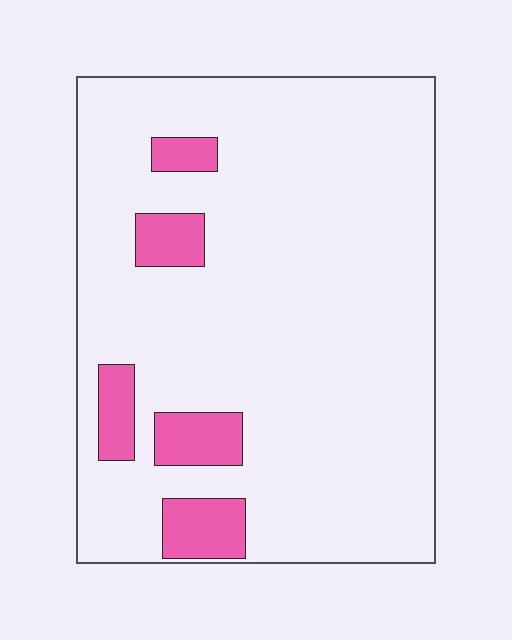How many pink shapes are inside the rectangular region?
5.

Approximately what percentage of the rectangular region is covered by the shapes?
Approximately 10%.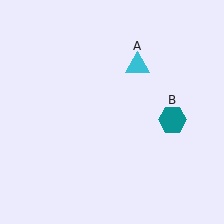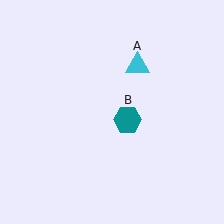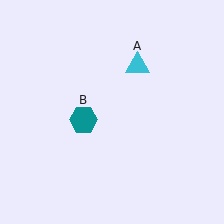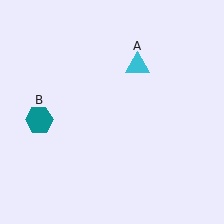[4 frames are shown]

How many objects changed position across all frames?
1 object changed position: teal hexagon (object B).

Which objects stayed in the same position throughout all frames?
Cyan triangle (object A) remained stationary.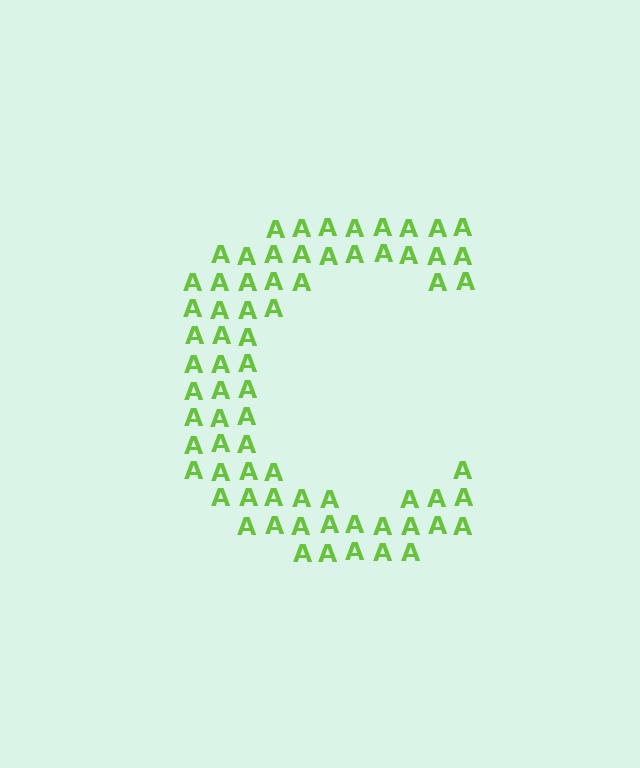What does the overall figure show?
The overall figure shows the letter C.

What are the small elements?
The small elements are letter A's.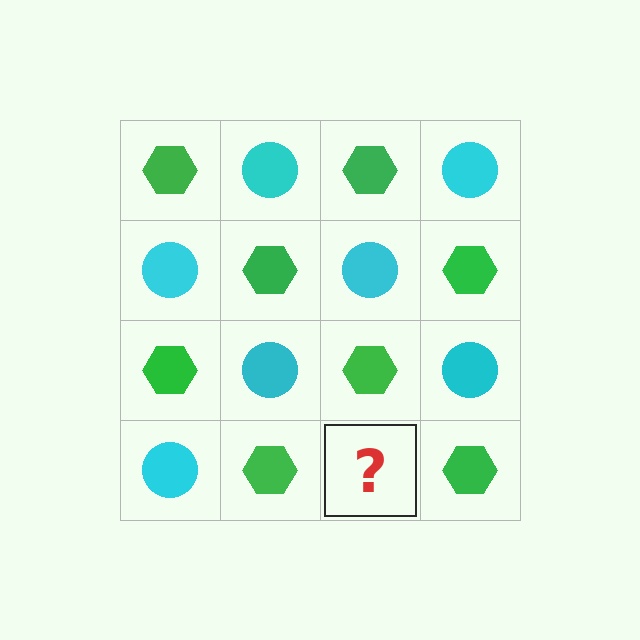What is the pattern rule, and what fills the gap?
The rule is that it alternates green hexagon and cyan circle in a checkerboard pattern. The gap should be filled with a cyan circle.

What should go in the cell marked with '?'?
The missing cell should contain a cyan circle.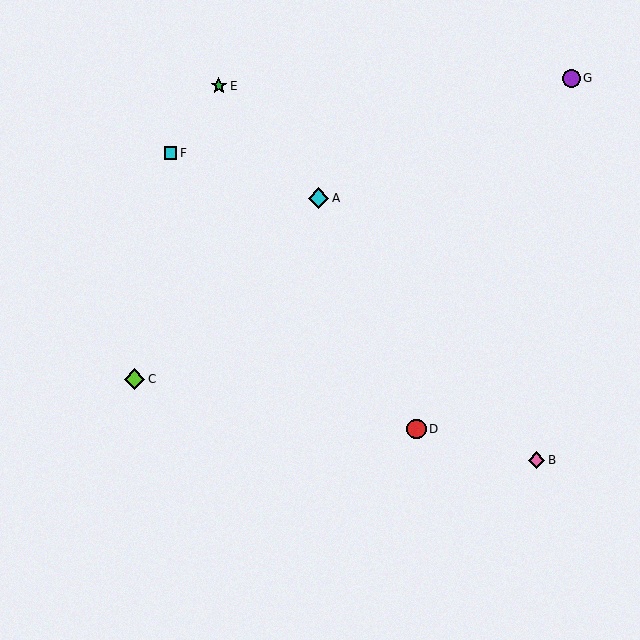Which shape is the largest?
The lime diamond (labeled C) is the largest.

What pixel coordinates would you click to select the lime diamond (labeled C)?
Click at (134, 379) to select the lime diamond C.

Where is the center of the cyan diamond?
The center of the cyan diamond is at (319, 198).